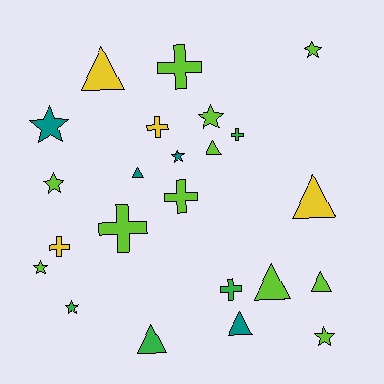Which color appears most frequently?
Lime, with 11 objects.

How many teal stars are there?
There are 2 teal stars.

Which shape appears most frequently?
Star, with 8 objects.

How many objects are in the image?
There are 23 objects.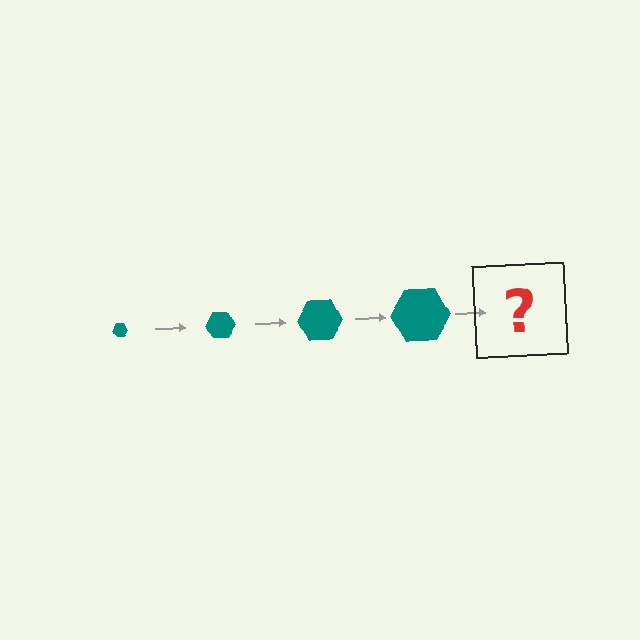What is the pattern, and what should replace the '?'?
The pattern is that the hexagon gets progressively larger each step. The '?' should be a teal hexagon, larger than the previous one.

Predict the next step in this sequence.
The next step is a teal hexagon, larger than the previous one.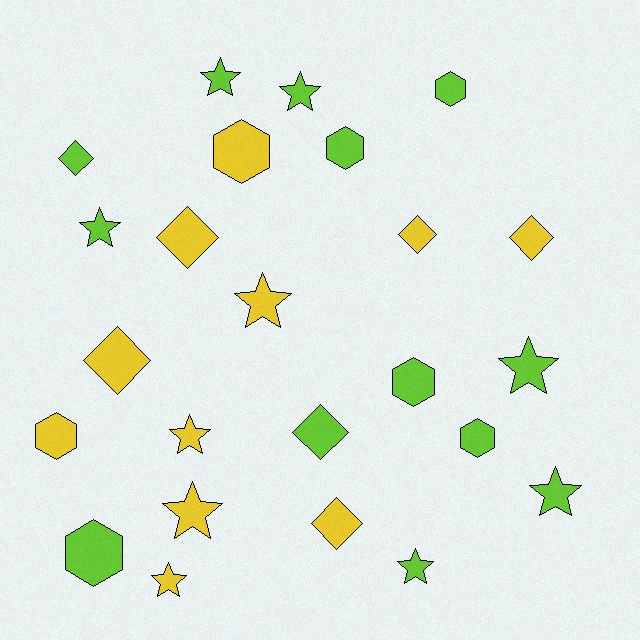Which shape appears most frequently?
Star, with 10 objects.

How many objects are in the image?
There are 24 objects.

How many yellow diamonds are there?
There are 5 yellow diamonds.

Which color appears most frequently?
Lime, with 13 objects.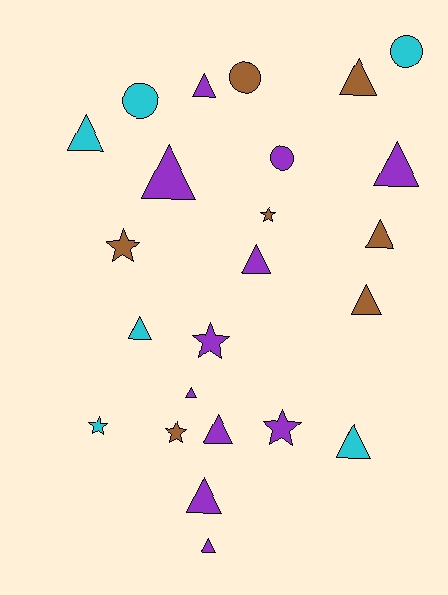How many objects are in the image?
There are 24 objects.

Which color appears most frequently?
Purple, with 11 objects.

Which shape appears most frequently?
Triangle, with 14 objects.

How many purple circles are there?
There is 1 purple circle.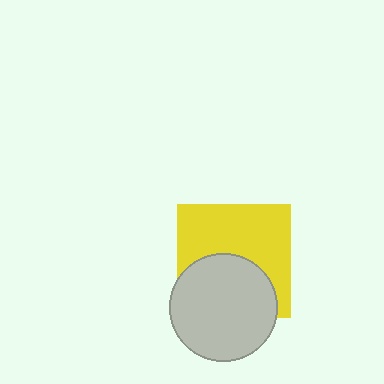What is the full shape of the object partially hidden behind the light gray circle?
The partially hidden object is a yellow square.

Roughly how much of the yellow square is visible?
About half of it is visible (roughly 58%).